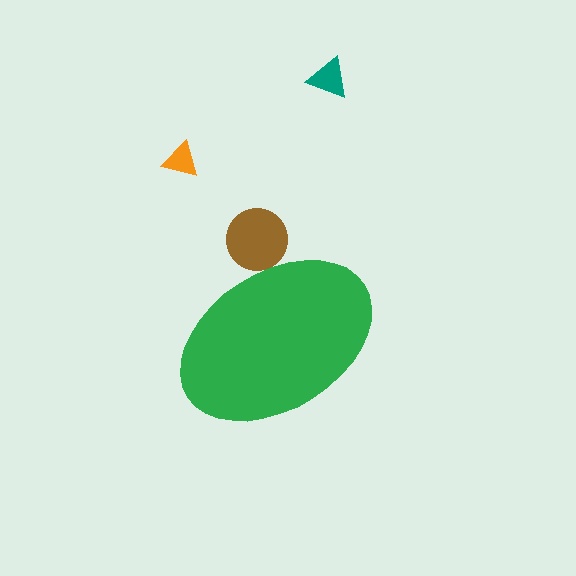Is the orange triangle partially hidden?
No, the orange triangle is fully visible.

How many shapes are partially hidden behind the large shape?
1 shape is partially hidden.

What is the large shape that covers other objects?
A green ellipse.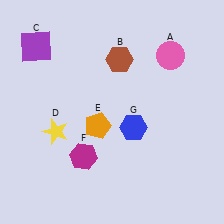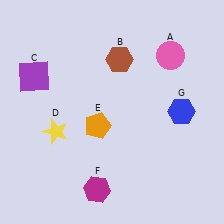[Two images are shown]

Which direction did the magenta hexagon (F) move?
The magenta hexagon (F) moved down.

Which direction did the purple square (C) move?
The purple square (C) moved down.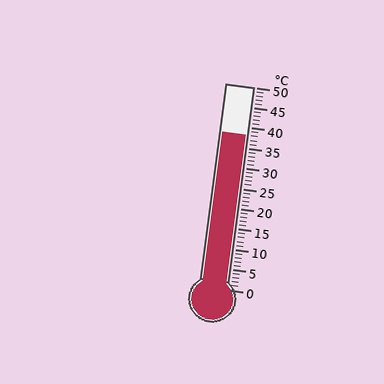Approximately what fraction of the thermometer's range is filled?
The thermometer is filled to approximately 75% of its range.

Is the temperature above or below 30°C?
The temperature is above 30°C.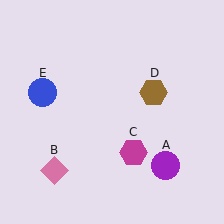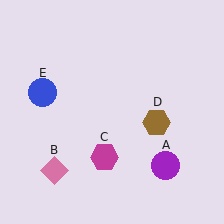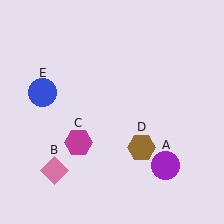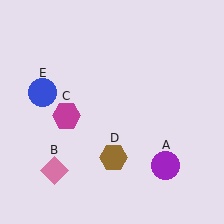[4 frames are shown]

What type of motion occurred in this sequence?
The magenta hexagon (object C), brown hexagon (object D) rotated clockwise around the center of the scene.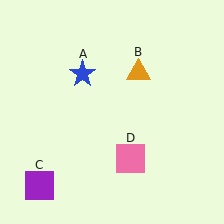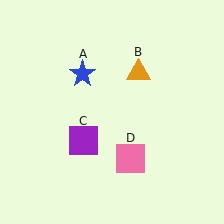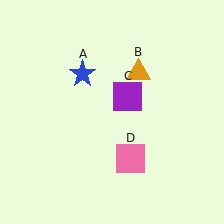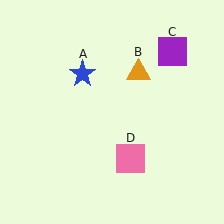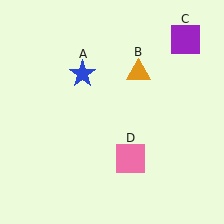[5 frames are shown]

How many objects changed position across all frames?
1 object changed position: purple square (object C).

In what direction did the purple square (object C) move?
The purple square (object C) moved up and to the right.